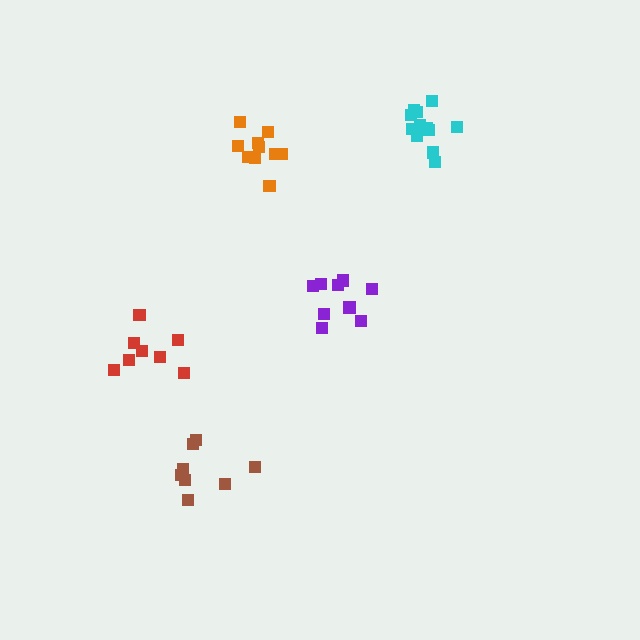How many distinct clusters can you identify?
There are 5 distinct clusters.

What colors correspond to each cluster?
The clusters are colored: orange, red, brown, purple, cyan.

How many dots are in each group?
Group 1: 10 dots, Group 2: 8 dots, Group 3: 8 dots, Group 4: 9 dots, Group 5: 12 dots (47 total).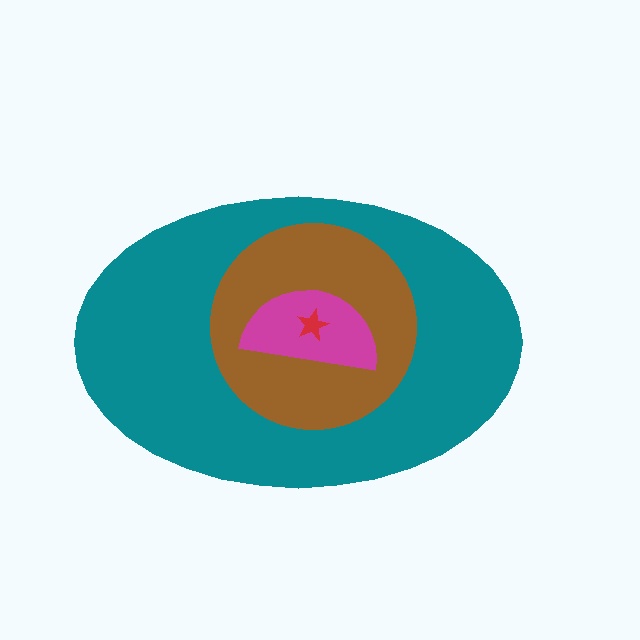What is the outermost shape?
The teal ellipse.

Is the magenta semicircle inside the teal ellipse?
Yes.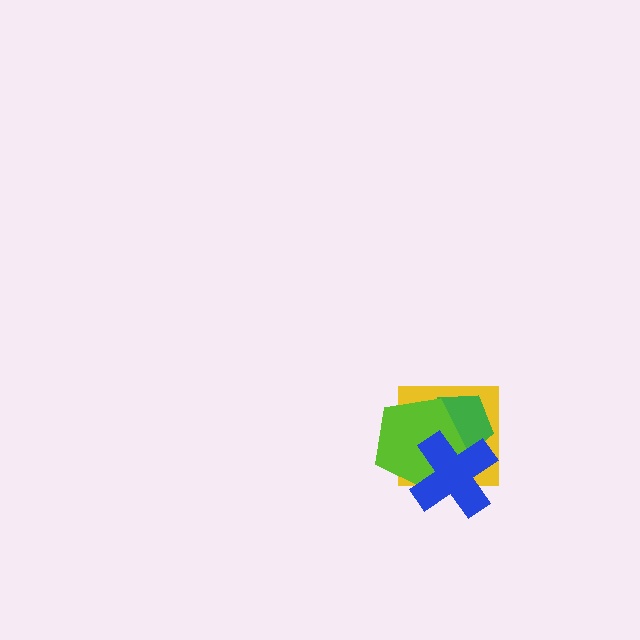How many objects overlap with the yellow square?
3 objects overlap with the yellow square.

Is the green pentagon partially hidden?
Yes, it is partially covered by another shape.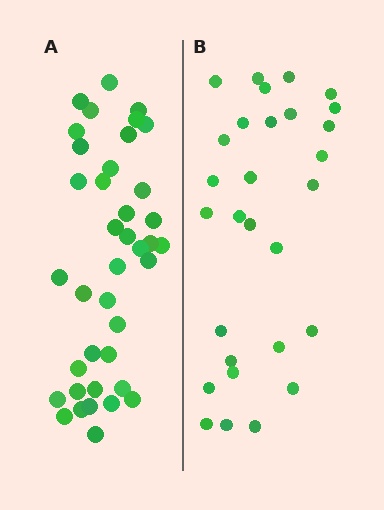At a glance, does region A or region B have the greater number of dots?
Region A (the left region) has more dots.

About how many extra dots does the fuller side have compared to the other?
Region A has roughly 10 or so more dots than region B.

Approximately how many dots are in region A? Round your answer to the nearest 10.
About 40 dots. (The exact count is 39, which rounds to 40.)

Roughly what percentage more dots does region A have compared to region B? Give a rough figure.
About 35% more.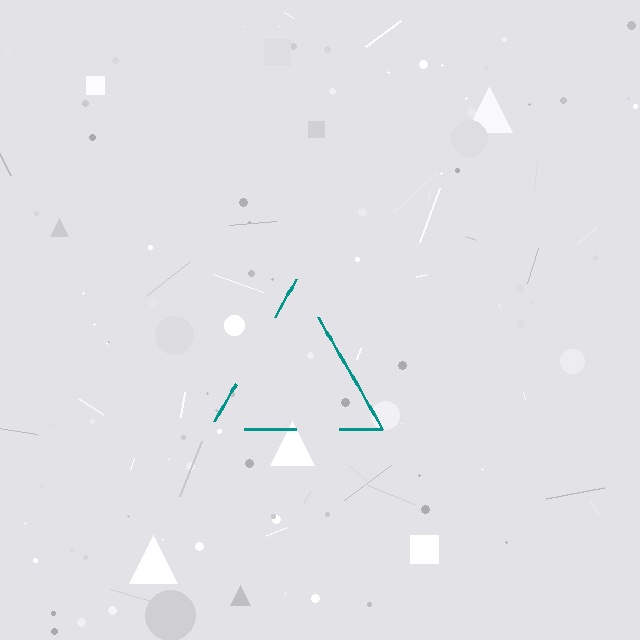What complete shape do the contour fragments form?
The contour fragments form a triangle.